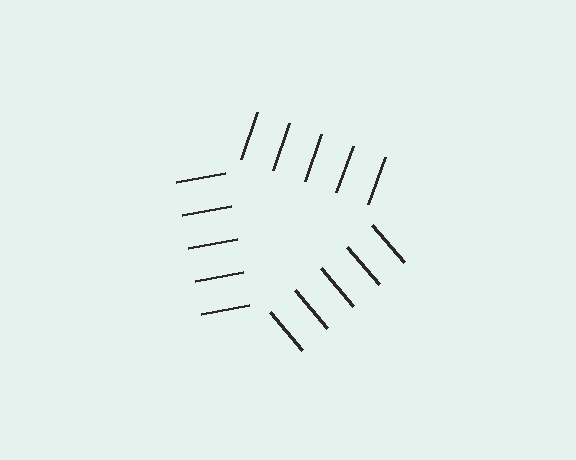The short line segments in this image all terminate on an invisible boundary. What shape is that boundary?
An illusory triangle — the line segments terminate on its edges but no continuous stroke is drawn.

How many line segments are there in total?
15 — 5 along each of the 3 edges.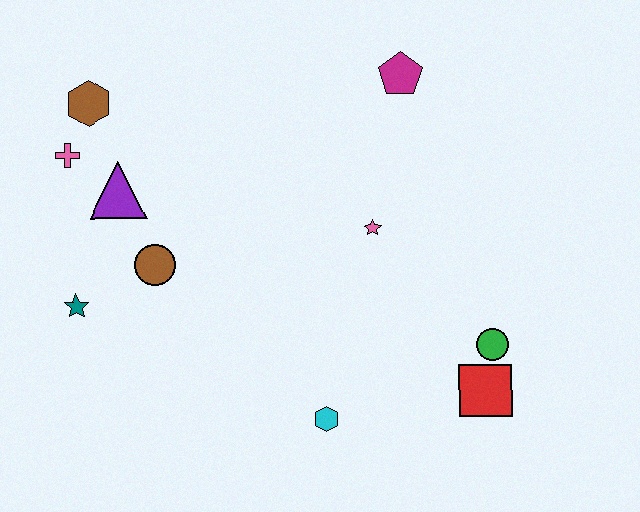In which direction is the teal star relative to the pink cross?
The teal star is below the pink cross.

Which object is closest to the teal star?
The brown circle is closest to the teal star.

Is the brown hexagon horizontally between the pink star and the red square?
No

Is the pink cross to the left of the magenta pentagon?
Yes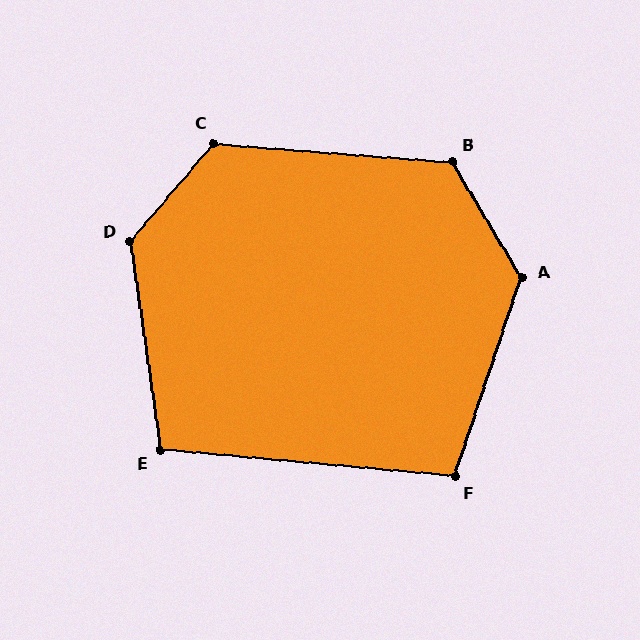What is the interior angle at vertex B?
Approximately 125 degrees (obtuse).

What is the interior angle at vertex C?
Approximately 126 degrees (obtuse).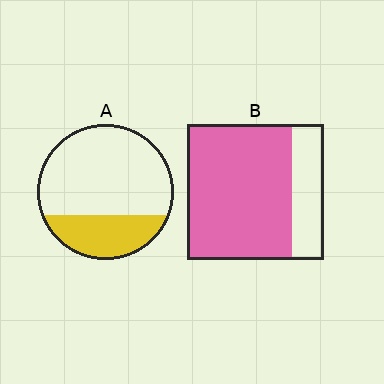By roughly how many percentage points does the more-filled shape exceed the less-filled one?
By roughly 50 percentage points (B over A).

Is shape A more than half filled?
No.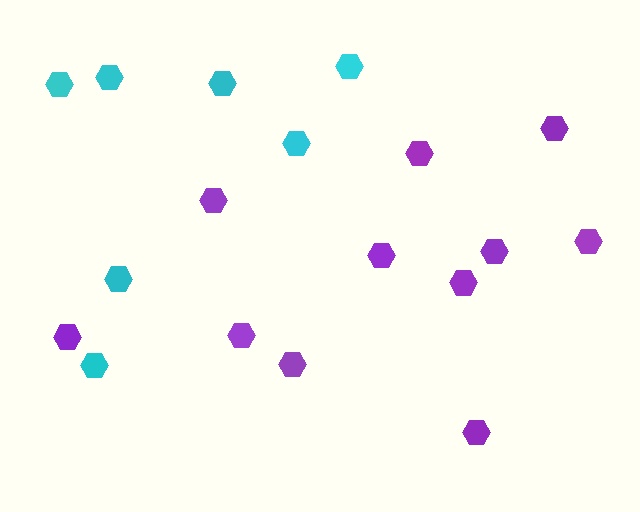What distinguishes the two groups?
There are 2 groups: one group of cyan hexagons (7) and one group of purple hexagons (11).